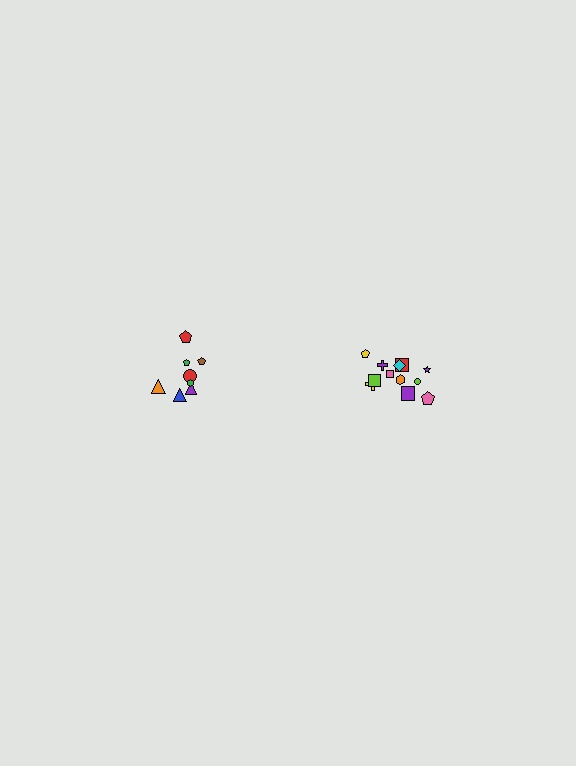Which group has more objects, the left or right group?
The right group.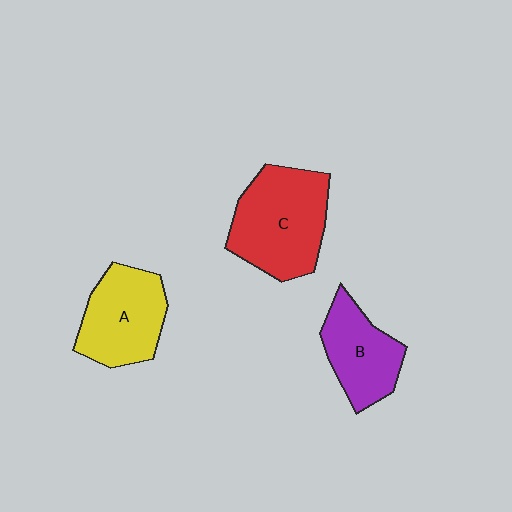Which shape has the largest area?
Shape C (red).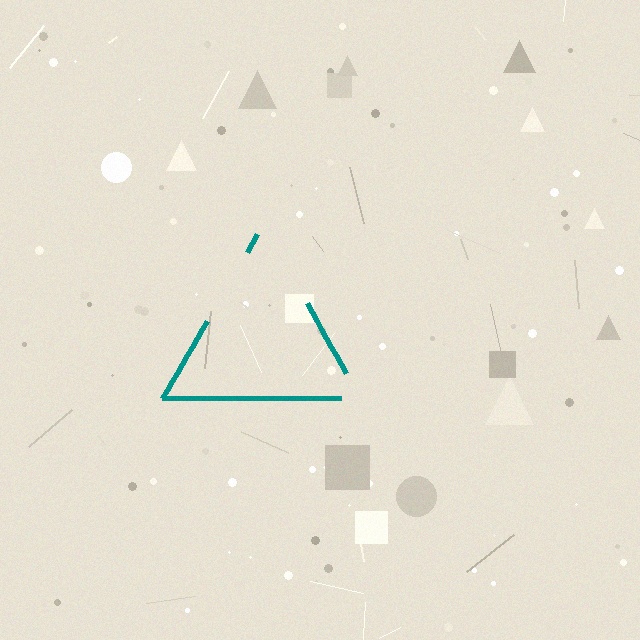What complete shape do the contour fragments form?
The contour fragments form a triangle.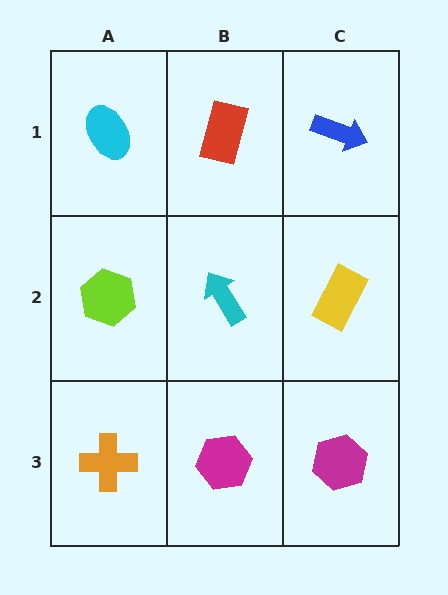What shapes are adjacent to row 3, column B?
A cyan arrow (row 2, column B), an orange cross (row 3, column A), a magenta hexagon (row 3, column C).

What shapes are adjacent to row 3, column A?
A lime hexagon (row 2, column A), a magenta hexagon (row 3, column B).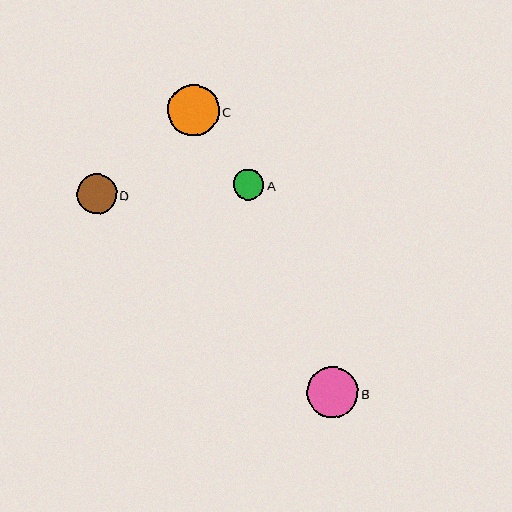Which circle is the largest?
Circle C is the largest with a size of approximately 52 pixels.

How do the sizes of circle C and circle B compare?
Circle C and circle B are approximately the same size.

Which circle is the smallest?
Circle A is the smallest with a size of approximately 31 pixels.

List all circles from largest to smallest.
From largest to smallest: C, B, D, A.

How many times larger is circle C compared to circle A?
Circle C is approximately 1.7 times the size of circle A.